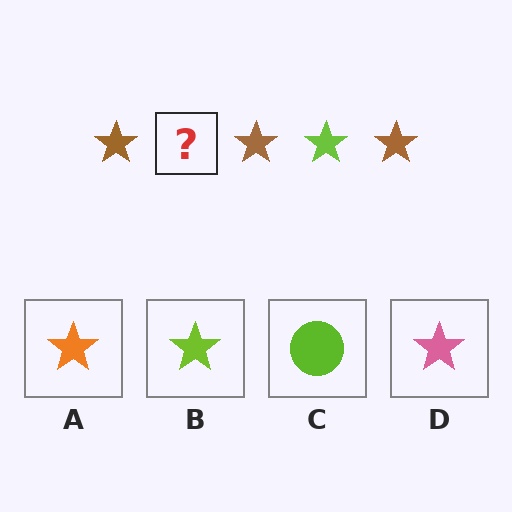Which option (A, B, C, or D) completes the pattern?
B.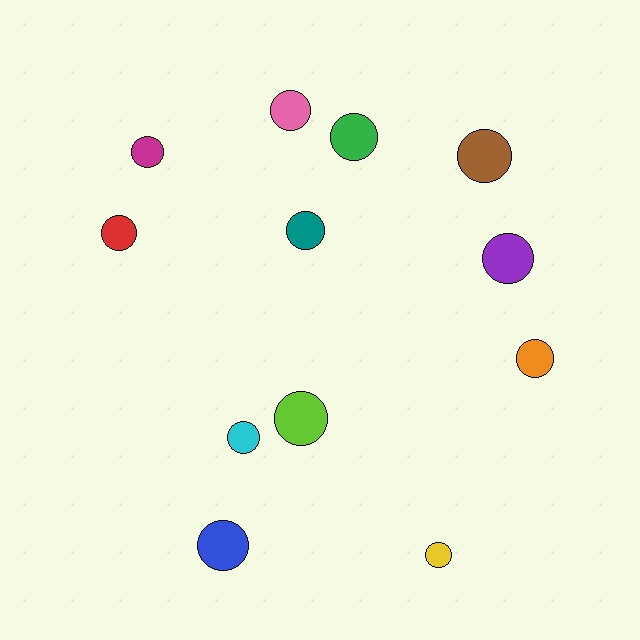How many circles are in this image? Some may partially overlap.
There are 12 circles.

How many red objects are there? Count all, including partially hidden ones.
There is 1 red object.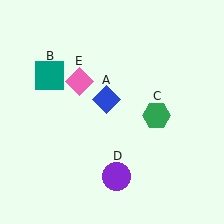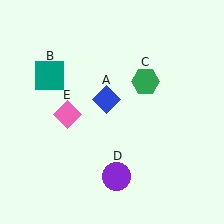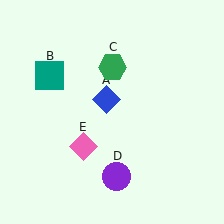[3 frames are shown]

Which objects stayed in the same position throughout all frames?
Blue diamond (object A) and teal square (object B) and purple circle (object D) remained stationary.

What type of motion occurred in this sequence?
The green hexagon (object C), pink diamond (object E) rotated counterclockwise around the center of the scene.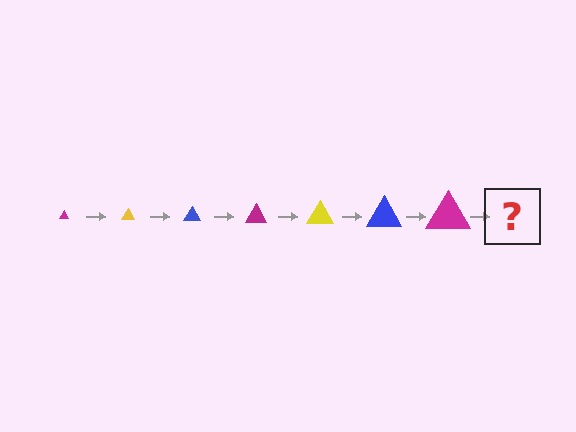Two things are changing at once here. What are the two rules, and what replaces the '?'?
The two rules are that the triangle grows larger each step and the color cycles through magenta, yellow, and blue. The '?' should be a yellow triangle, larger than the previous one.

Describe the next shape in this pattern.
It should be a yellow triangle, larger than the previous one.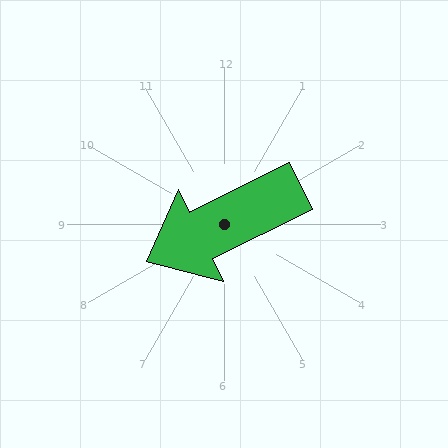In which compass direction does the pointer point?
Southwest.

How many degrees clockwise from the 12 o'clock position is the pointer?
Approximately 244 degrees.